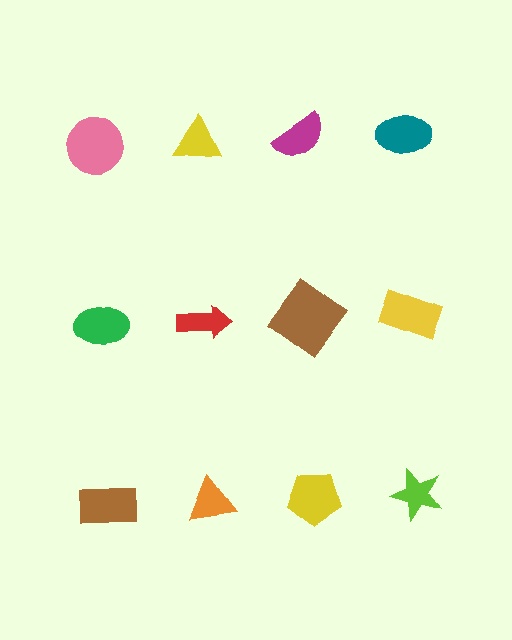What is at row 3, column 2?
An orange triangle.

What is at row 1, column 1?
A pink circle.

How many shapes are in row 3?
4 shapes.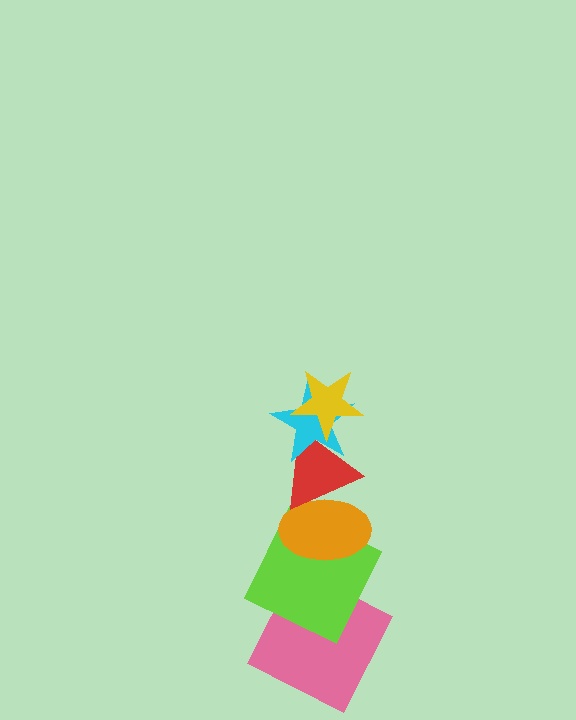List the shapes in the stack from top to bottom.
From top to bottom: the yellow star, the cyan star, the red triangle, the orange ellipse, the lime square, the pink square.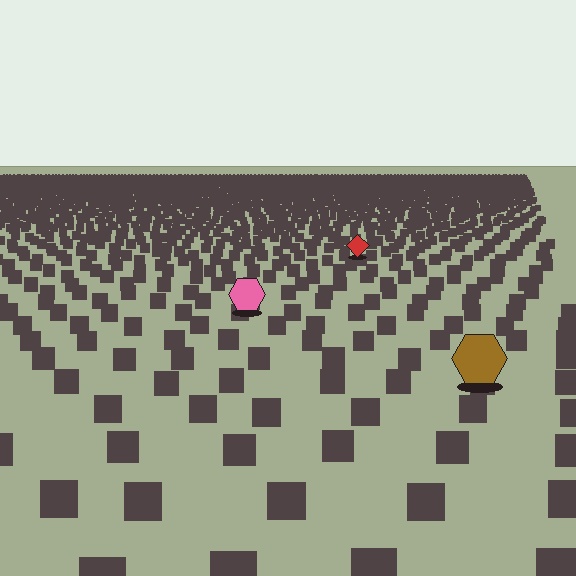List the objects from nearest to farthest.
From nearest to farthest: the brown hexagon, the pink hexagon, the red diamond.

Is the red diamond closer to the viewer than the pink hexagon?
No. The pink hexagon is closer — you can tell from the texture gradient: the ground texture is coarser near it.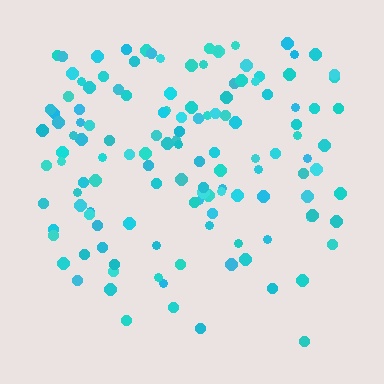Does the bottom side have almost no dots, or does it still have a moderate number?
Still a moderate number, just noticeably fewer than the top.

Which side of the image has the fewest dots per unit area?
The bottom.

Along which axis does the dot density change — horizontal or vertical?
Vertical.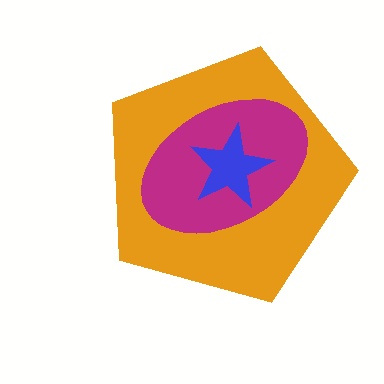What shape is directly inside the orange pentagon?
The magenta ellipse.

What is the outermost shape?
The orange pentagon.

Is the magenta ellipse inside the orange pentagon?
Yes.